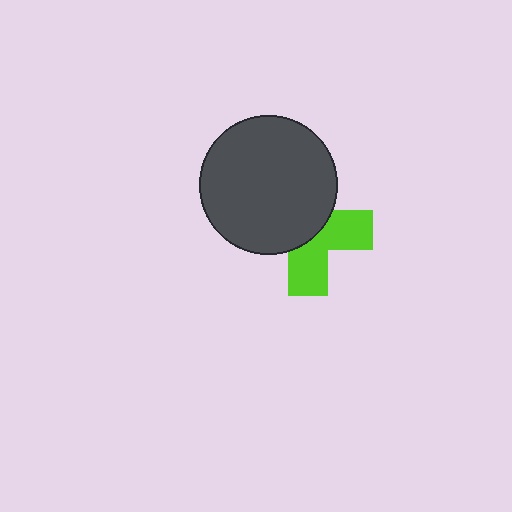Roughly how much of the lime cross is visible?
A small part of it is visible (roughly 45%).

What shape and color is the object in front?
The object in front is a dark gray circle.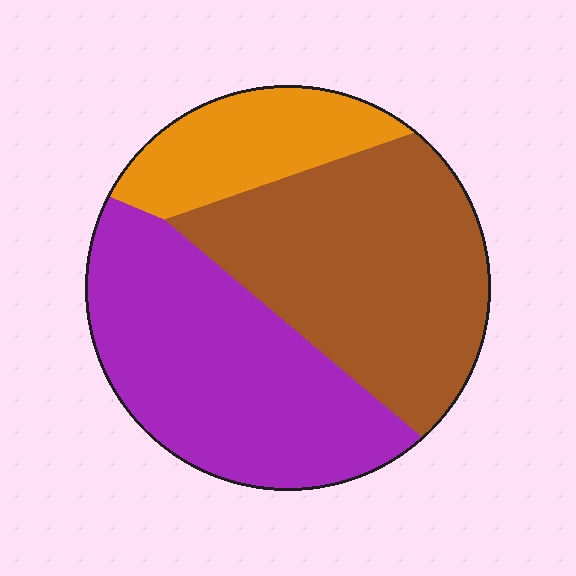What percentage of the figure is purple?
Purple covers about 40% of the figure.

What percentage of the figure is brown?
Brown takes up about two fifths (2/5) of the figure.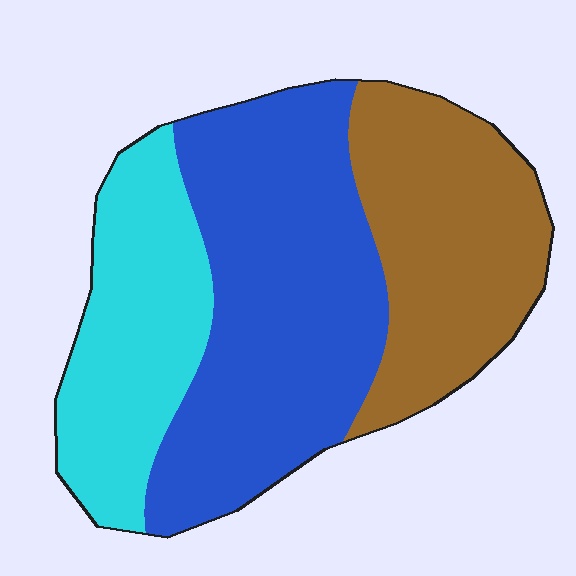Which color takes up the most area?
Blue, at roughly 45%.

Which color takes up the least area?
Cyan, at roughly 25%.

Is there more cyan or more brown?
Brown.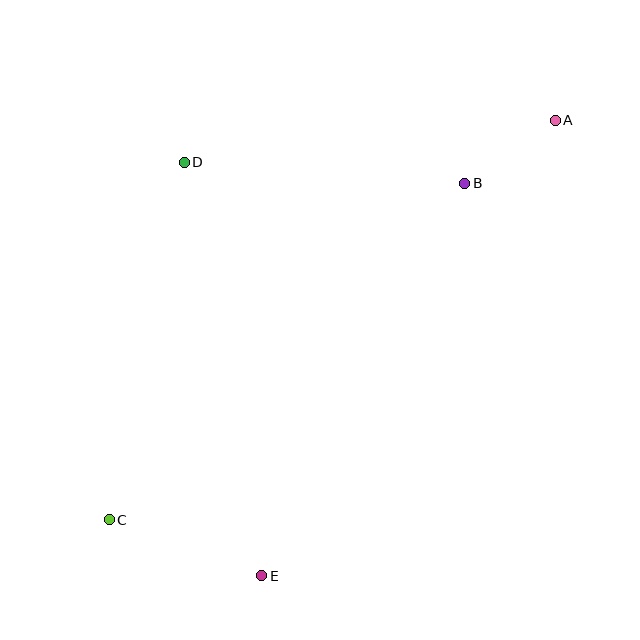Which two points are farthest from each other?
Points A and C are farthest from each other.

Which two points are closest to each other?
Points A and B are closest to each other.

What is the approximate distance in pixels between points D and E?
The distance between D and E is approximately 421 pixels.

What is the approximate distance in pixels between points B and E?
The distance between B and E is approximately 442 pixels.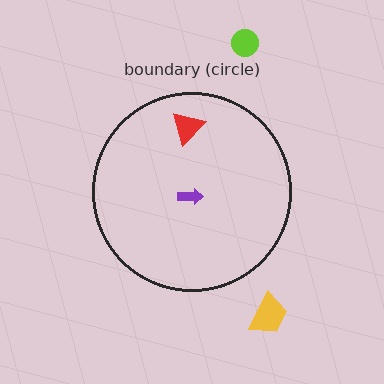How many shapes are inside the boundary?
2 inside, 2 outside.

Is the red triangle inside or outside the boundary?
Inside.